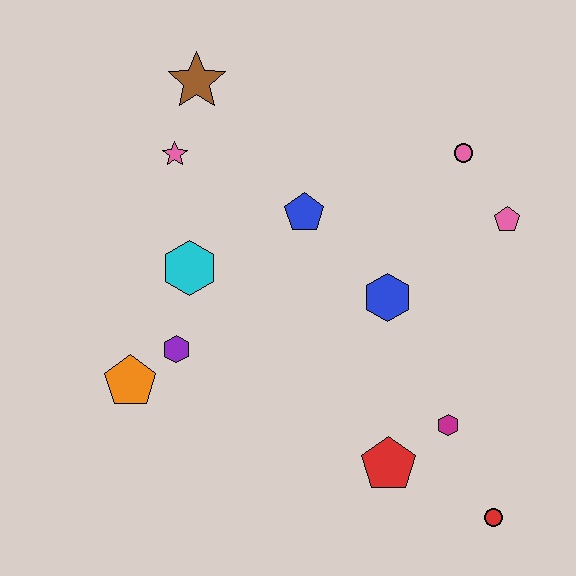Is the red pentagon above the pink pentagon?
No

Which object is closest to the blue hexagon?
The blue pentagon is closest to the blue hexagon.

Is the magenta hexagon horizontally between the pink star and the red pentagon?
No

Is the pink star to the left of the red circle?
Yes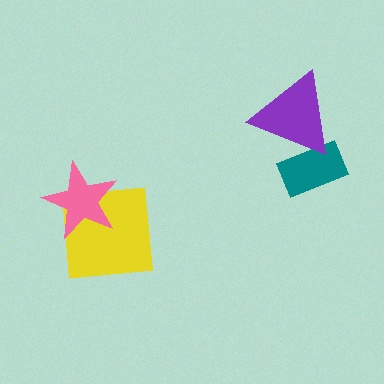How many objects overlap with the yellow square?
1 object overlaps with the yellow square.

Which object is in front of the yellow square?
The pink star is in front of the yellow square.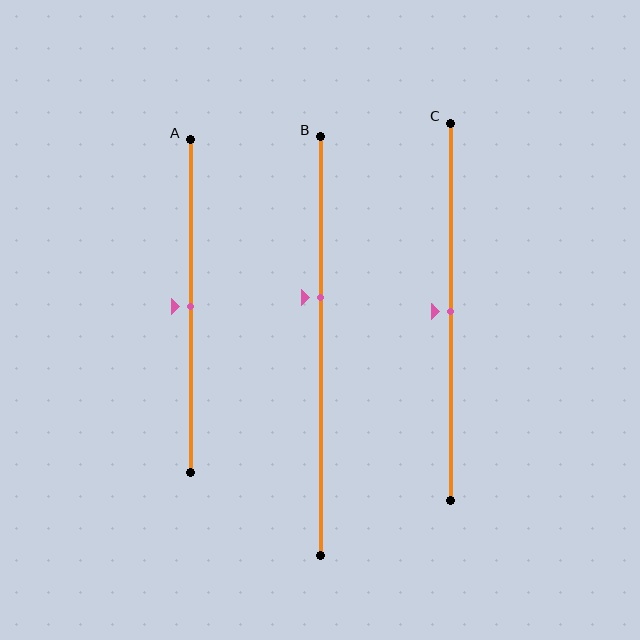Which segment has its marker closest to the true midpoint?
Segment A has its marker closest to the true midpoint.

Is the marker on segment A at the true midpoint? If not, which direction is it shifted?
Yes, the marker on segment A is at the true midpoint.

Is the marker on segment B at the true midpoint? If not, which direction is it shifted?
No, the marker on segment B is shifted upward by about 12% of the segment length.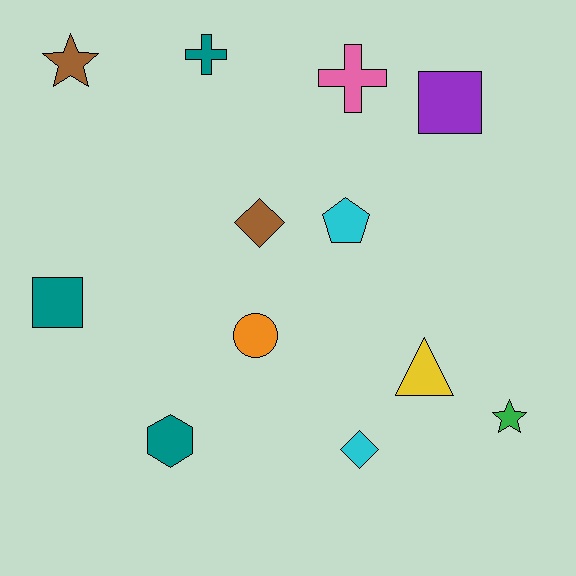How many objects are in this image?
There are 12 objects.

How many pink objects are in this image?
There is 1 pink object.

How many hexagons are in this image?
There is 1 hexagon.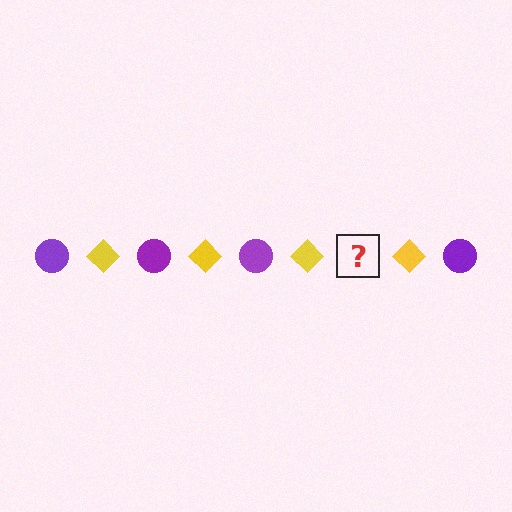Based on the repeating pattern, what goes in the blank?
The blank should be a purple circle.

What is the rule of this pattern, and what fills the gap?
The rule is that the pattern alternates between purple circle and yellow diamond. The gap should be filled with a purple circle.